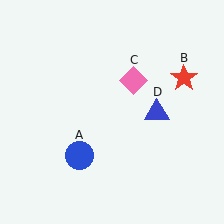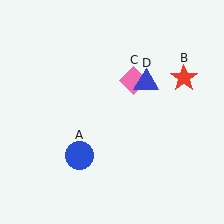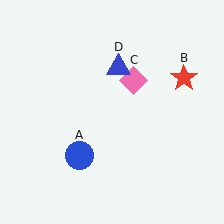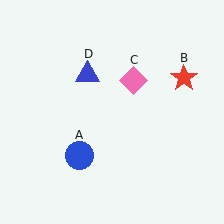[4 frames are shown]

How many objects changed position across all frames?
1 object changed position: blue triangle (object D).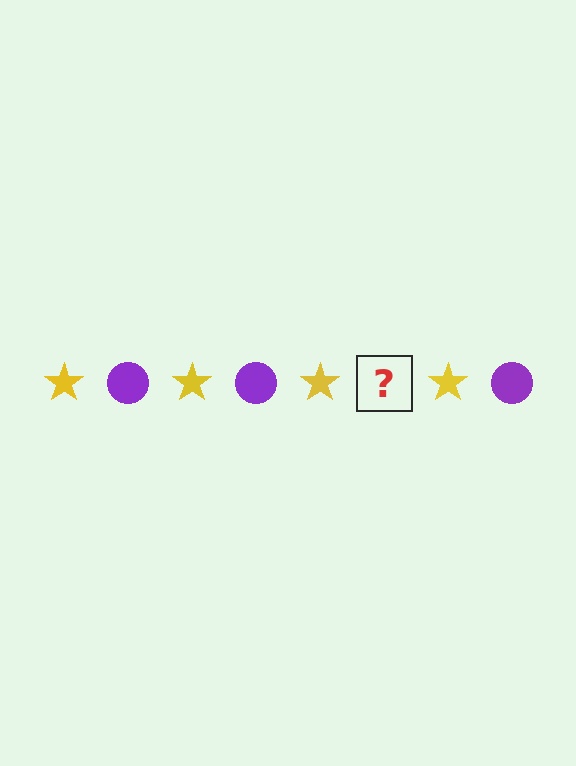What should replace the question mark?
The question mark should be replaced with a purple circle.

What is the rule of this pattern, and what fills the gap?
The rule is that the pattern alternates between yellow star and purple circle. The gap should be filled with a purple circle.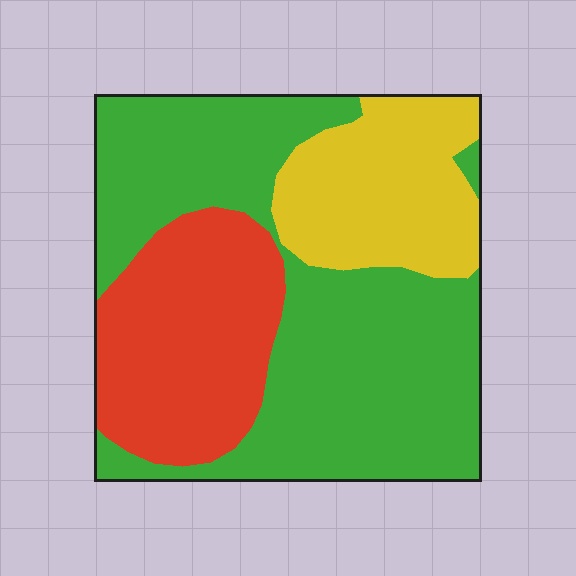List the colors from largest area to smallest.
From largest to smallest: green, red, yellow.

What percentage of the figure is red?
Red covers about 25% of the figure.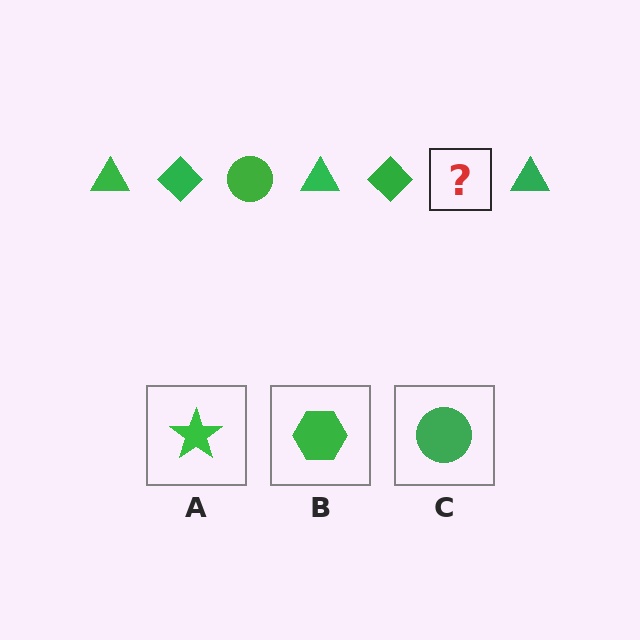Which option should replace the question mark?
Option C.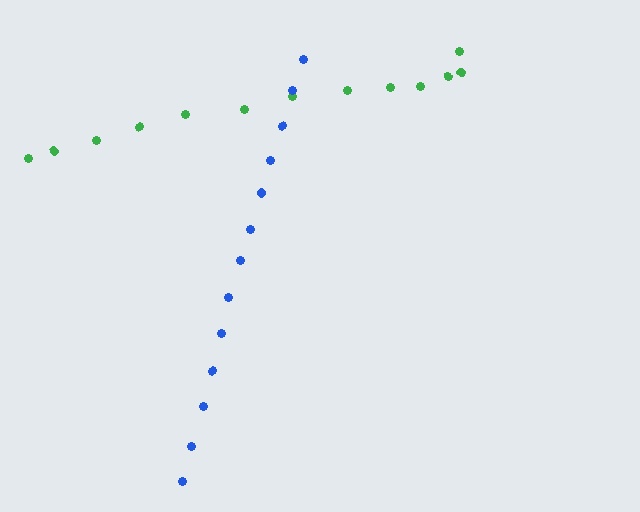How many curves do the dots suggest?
There are 2 distinct paths.